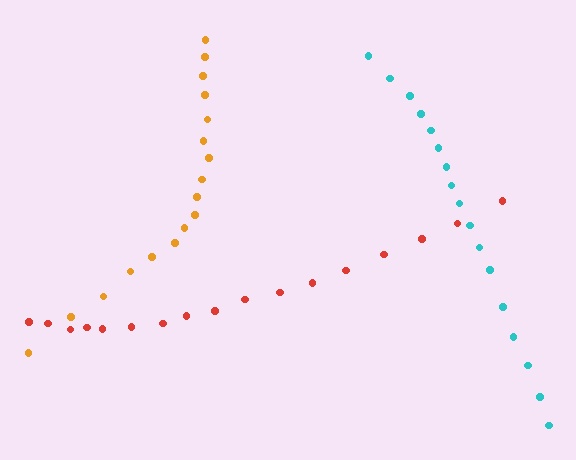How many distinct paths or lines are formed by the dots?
There are 3 distinct paths.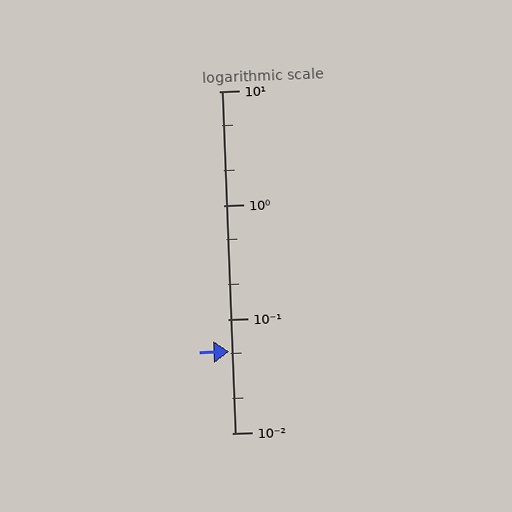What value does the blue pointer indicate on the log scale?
The pointer indicates approximately 0.052.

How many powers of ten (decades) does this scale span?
The scale spans 3 decades, from 0.01 to 10.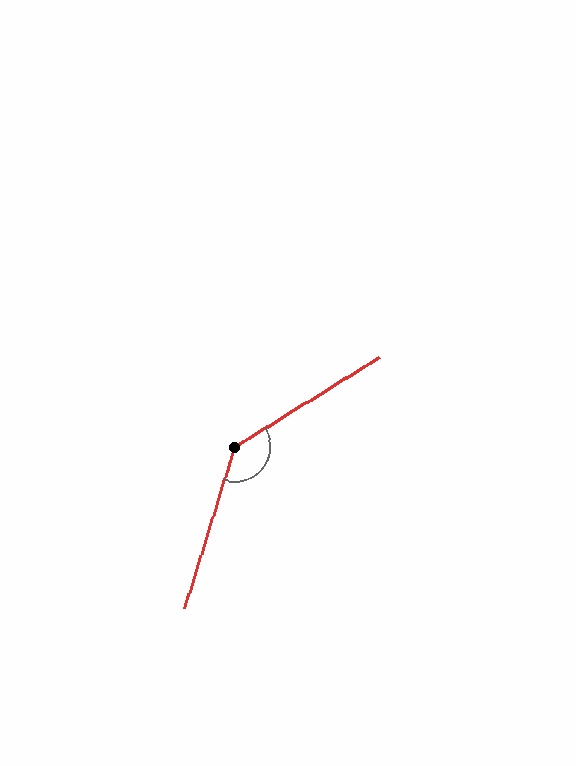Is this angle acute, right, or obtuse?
It is obtuse.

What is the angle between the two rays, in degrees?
Approximately 139 degrees.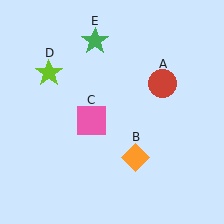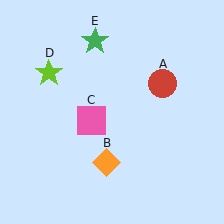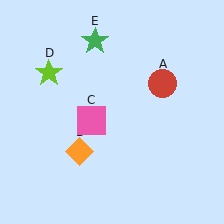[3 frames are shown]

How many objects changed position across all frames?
1 object changed position: orange diamond (object B).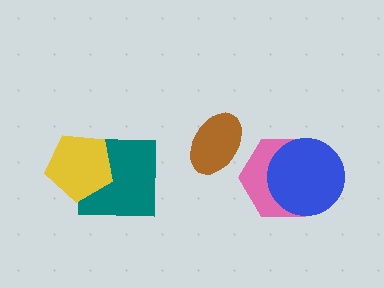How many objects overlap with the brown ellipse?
0 objects overlap with the brown ellipse.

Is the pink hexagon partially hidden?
Yes, it is partially covered by another shape.